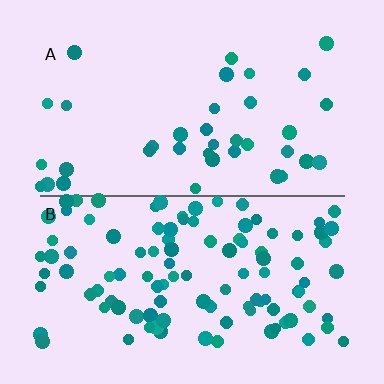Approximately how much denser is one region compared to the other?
Approximately 2.8× — region B over region A.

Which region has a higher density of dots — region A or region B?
B (the bottom).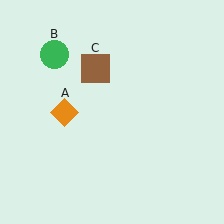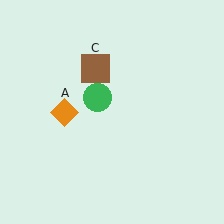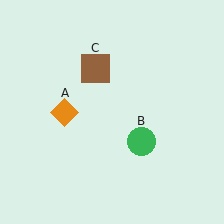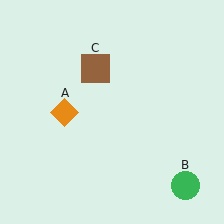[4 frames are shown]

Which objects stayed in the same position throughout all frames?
Orange diamond (object A) and brown square (object C) remained stationary.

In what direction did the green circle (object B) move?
The green circle (object B) moved down and to the right.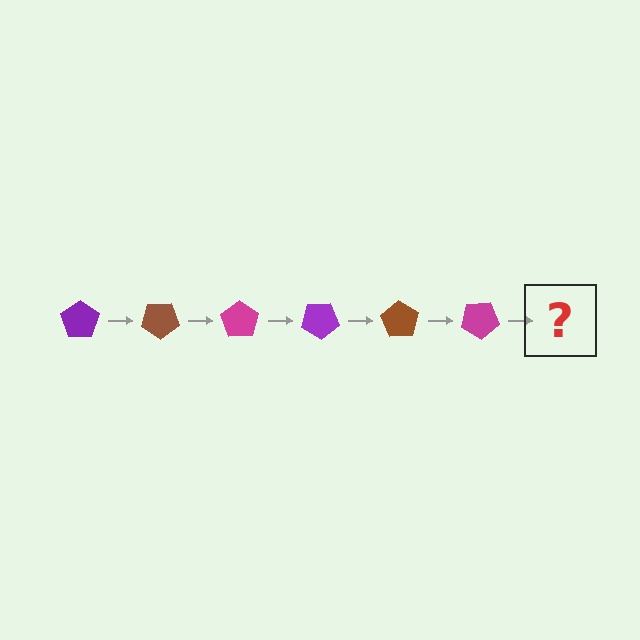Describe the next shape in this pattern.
It should be a purple pentagon, rotated 210 degrees from the start.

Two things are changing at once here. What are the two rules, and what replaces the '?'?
The two rules are that it rotates 35 degrees each step and the color cycles through purple, brown, and magenta. The '?' should be a purple pentagon, rotated 210 degrees from the start.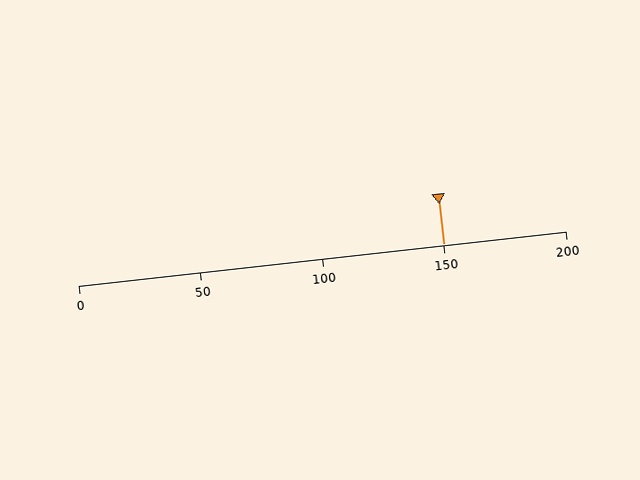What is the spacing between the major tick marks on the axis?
The major ticks are spaced 50 apart.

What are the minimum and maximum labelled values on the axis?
The axis runs from 0 to 200.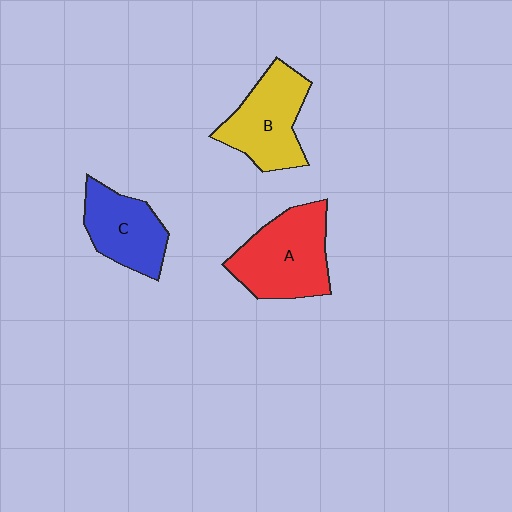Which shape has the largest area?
Shape A (red).